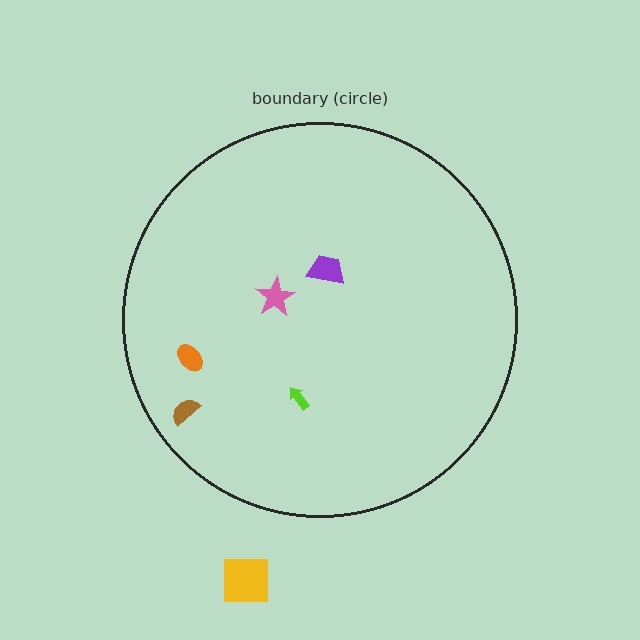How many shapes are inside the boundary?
5 inside, 1 outside.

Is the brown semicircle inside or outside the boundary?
Inside.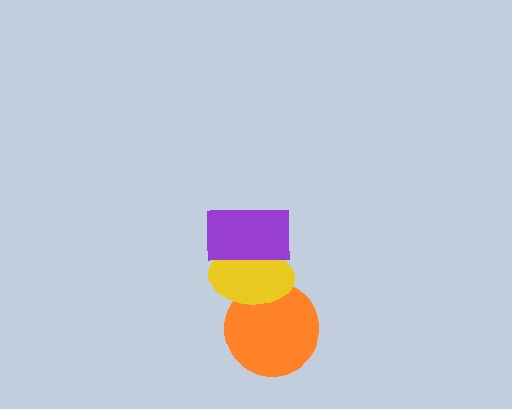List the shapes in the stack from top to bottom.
From top to bottom: the purple rectangle, the yellow ellipse, the orange circle.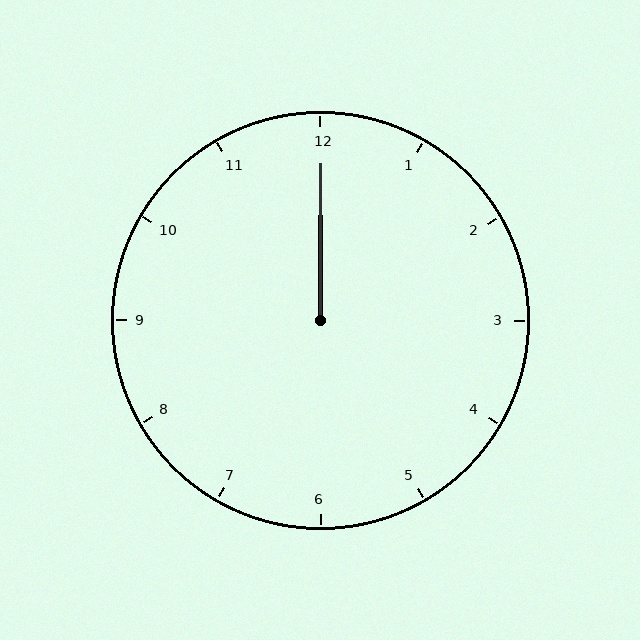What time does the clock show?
12:00.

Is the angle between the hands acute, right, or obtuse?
It is acute.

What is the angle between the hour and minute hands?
Approximately 0 degrees.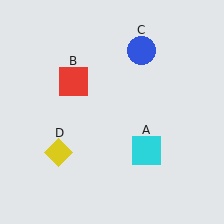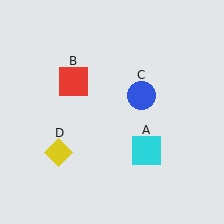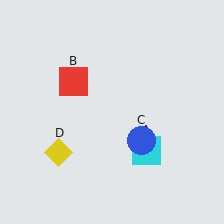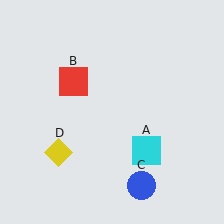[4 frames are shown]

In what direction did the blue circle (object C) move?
The blue circle (object C) moved down.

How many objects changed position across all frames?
1 object changed position: blue circle (object C).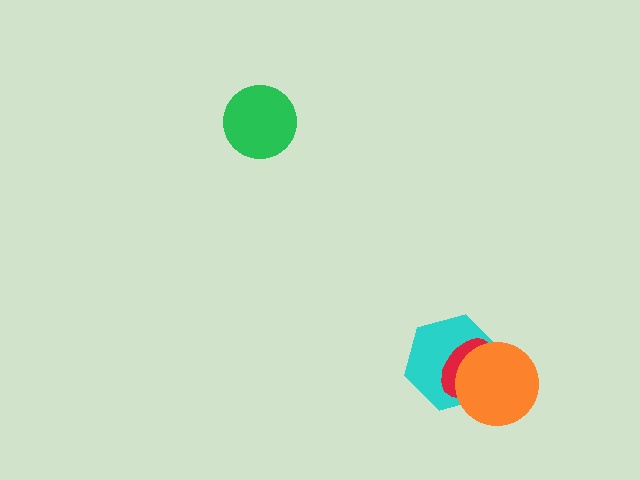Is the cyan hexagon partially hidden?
Yes, it is partially covered by another shape.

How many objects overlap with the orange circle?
2 objects overlap with the orange circle.